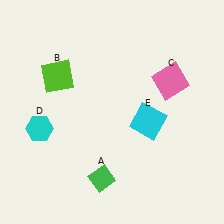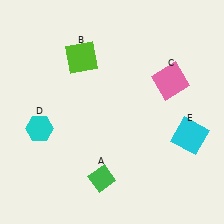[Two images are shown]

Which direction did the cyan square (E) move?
The cyan square (E) moved right.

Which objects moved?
The objects that moved are: the lime square (B), the cyan square (E).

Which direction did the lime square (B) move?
The lime square (B) moved right.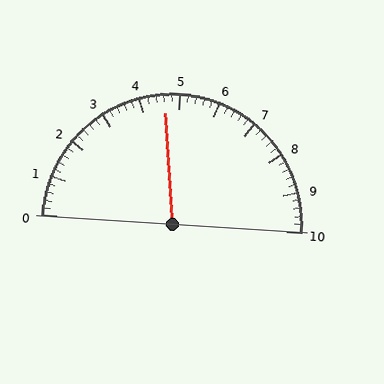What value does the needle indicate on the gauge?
The needle indicates approximately 4.6.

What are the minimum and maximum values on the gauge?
The gauge ranges from 0 to 10.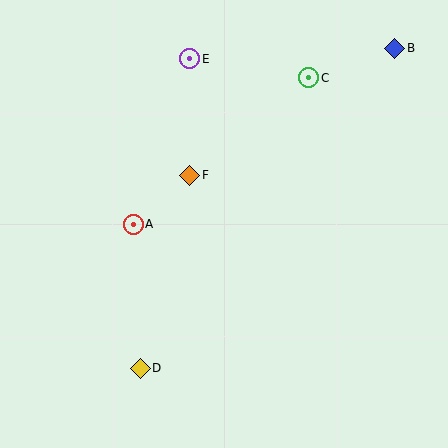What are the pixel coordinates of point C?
Point C is at (309, 78).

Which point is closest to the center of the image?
Point F at (190, 175) is closest to the center.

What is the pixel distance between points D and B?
The distance between D and B is 409 pixels.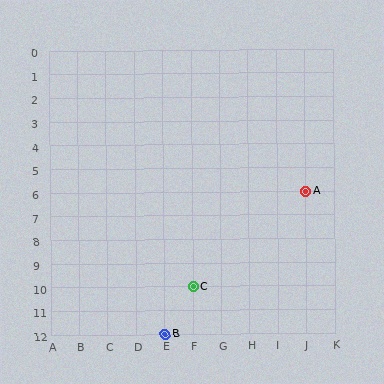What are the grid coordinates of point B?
Point B is at grid coordinates (E, 12).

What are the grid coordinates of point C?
Point C is at grid coordinates (F, 10).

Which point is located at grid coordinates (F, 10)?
Point C is at (F, 10).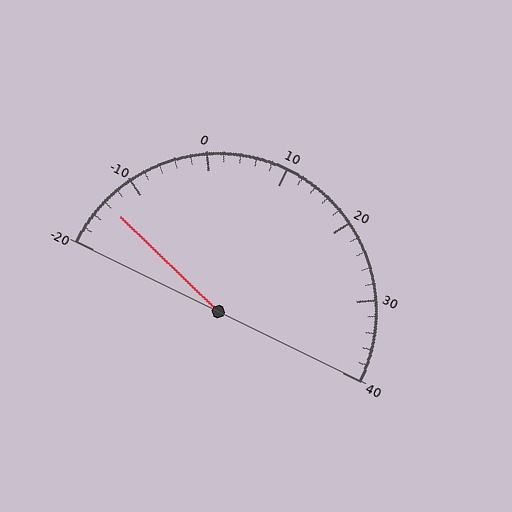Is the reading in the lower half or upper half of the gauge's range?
The reading is in the lower half of the range (-20 to 40).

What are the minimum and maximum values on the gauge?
The gauge ranges from -20 to 40.